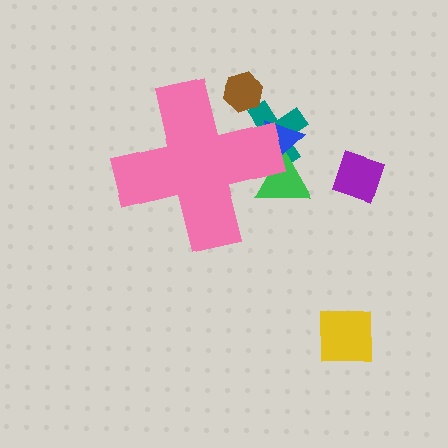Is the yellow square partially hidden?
No, the yellow square is fully visible.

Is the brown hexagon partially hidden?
Yes, the brown hexagon is partially hidden behind the pink cross.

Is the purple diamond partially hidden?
No, the purple diamond is fully visible.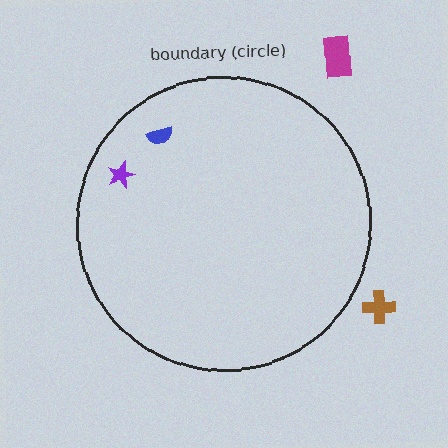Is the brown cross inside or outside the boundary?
Outside.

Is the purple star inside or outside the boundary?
Inside.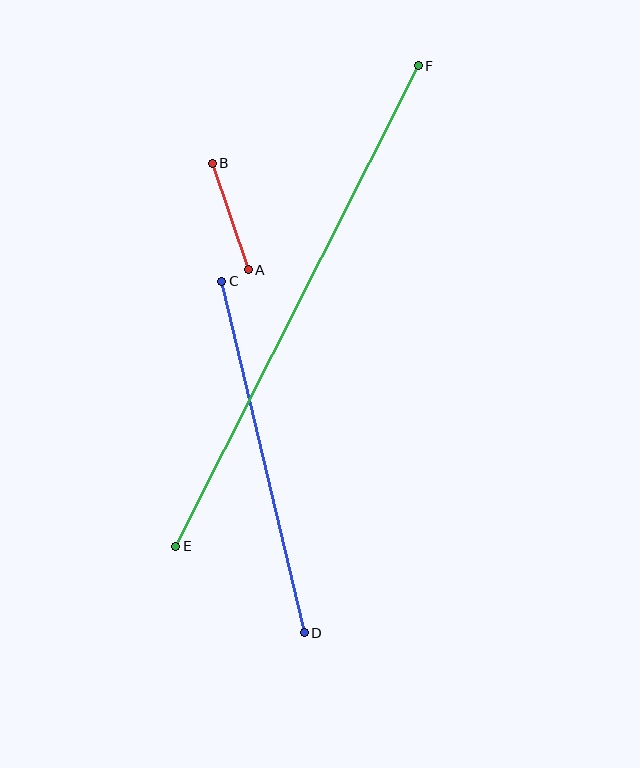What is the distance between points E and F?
The distance is approximately 538 pixels.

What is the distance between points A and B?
The distance is approximately 112 pixels.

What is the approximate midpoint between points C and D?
The midpoint is at approximately (263, 457) pixels.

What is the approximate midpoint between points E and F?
The midpoint is at approximately (297, 306) pixels.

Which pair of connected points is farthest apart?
Points E and F are farthest apart.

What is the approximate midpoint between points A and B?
The midpoint is at approximately (230, 217) pixels.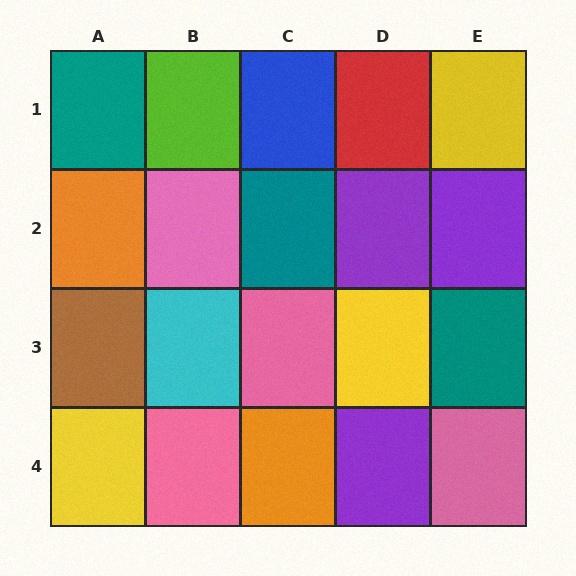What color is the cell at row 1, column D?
Red.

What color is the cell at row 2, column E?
Purple.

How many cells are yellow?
3 cells are yellow.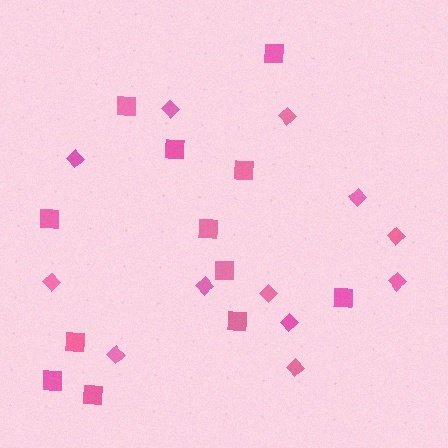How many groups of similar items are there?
There are 2 groups: one group of diamonds (12) and one group of squares (12).